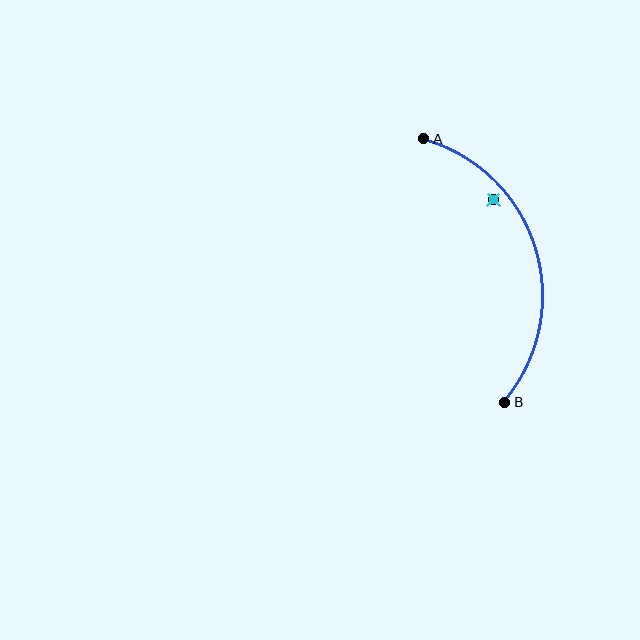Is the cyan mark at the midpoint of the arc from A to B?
No — the cyan mark does not lie on the arc at all. It sits slightly inside the curve.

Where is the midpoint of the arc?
The arc midpoint is the point on the curve farthest from the straight line joining A and B. It sits to the right of that line.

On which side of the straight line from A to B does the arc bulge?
The arc bulges to the right of the straight line connecting A and B.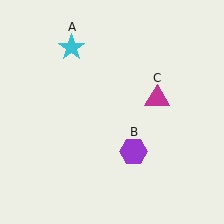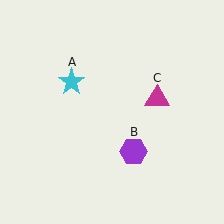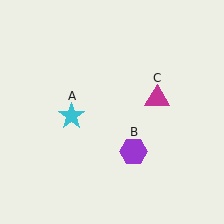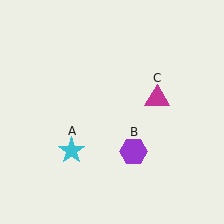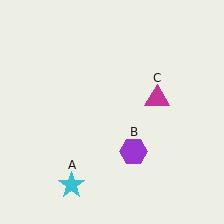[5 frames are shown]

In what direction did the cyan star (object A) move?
The cyan star (object A) moved down.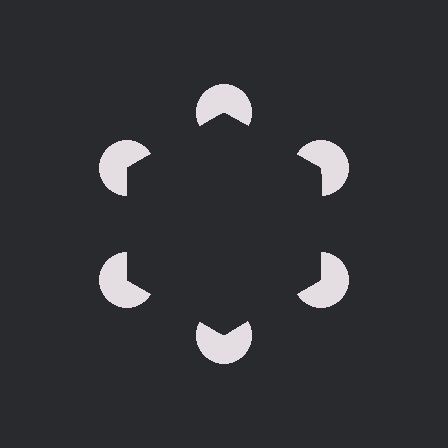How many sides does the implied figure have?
6 sides.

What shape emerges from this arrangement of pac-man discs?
An illusory hexagon — its edges are inferred from the aligned wedge cuts in the pac-man discs, not physically drawn.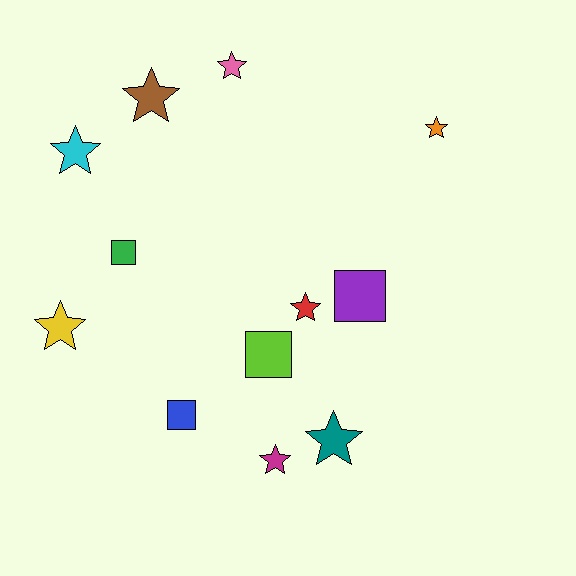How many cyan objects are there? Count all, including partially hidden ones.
There is 1 cyan object.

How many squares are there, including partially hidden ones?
There are 4 squares.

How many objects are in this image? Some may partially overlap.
There are 12 objects.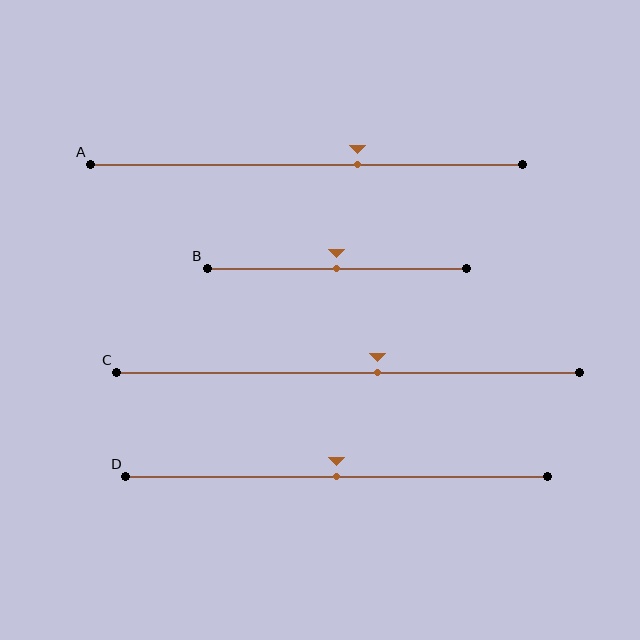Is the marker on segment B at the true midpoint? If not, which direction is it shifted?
Yes, the marker on segment B is at the true midpoint.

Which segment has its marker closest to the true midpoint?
Segment B has its marker closest to the true midpoint.